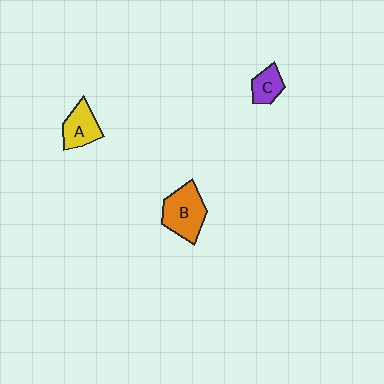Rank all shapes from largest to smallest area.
From largest to smallest: B (orange), A (yellow), C (purple).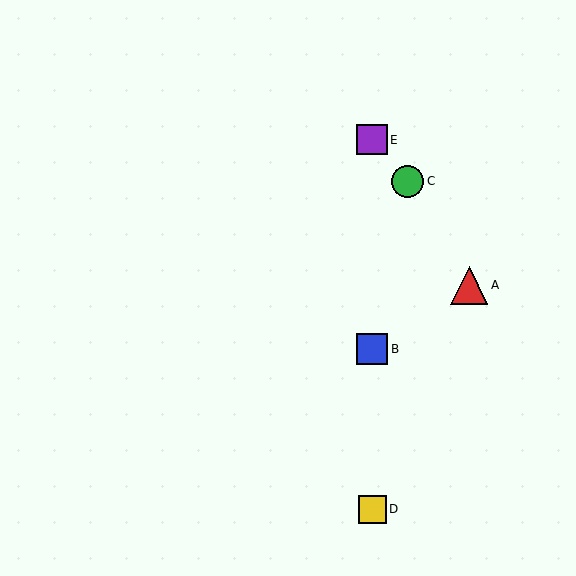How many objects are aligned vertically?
3 objects (B, D, E) are aligned vertically.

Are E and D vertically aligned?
Yes, both are at x≈372.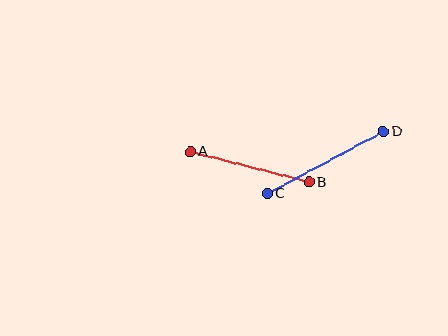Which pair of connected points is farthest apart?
Points C and D are farthest apart.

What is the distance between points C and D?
The distance is approximately 132 pixels.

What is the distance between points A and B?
The distance is approximately 122 pixels.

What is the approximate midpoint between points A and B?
The midpoint is at approximately (250, 167) pixels.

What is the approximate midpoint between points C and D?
The midpoint is at approximately (325, 162) pixels.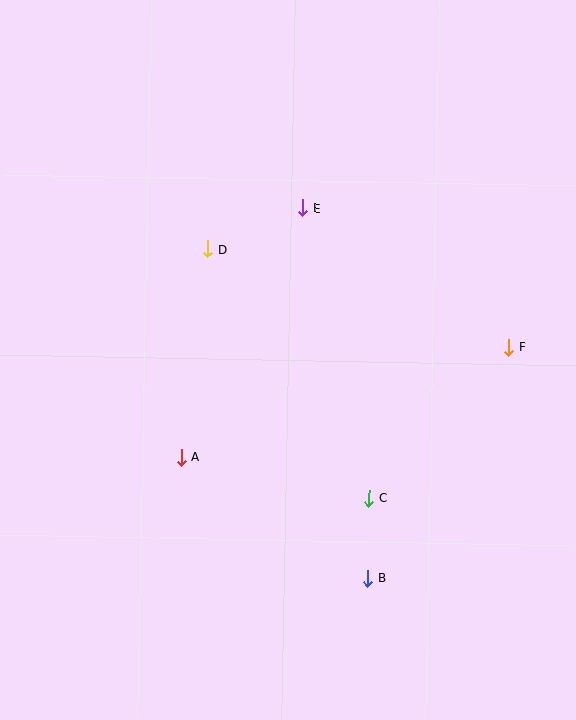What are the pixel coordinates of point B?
Point B is at (368, 578).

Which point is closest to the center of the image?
Point D at (208, 249) is closest to the center.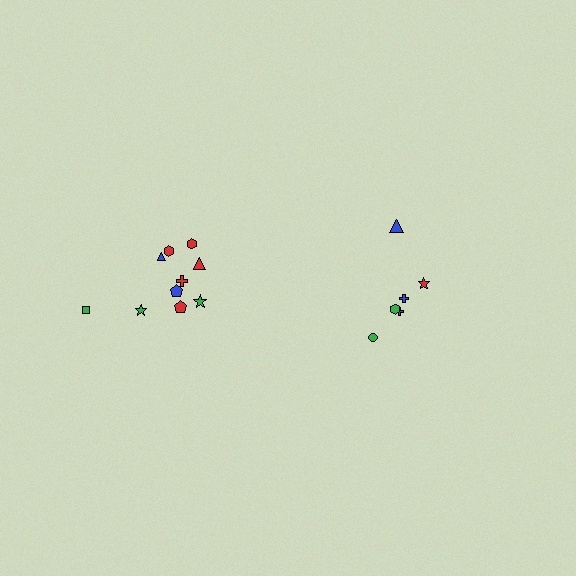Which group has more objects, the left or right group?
The left group.